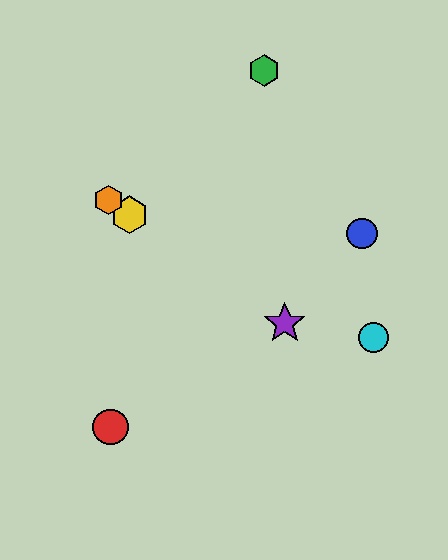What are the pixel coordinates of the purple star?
The purple star is at (285, 323).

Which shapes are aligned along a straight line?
The yellow hexagon, the purple star, the orange hexagon are aligned along a straight line.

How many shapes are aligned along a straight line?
3 shapes (the yellow hexagon, the purple star, the orange hexagon) are aligned along a straight line.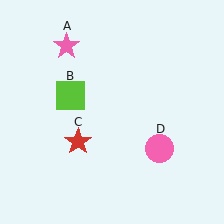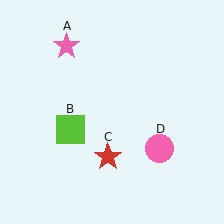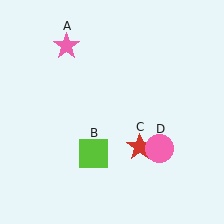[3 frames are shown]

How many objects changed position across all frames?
2 objects changed position: lime square (object B), red star (object C).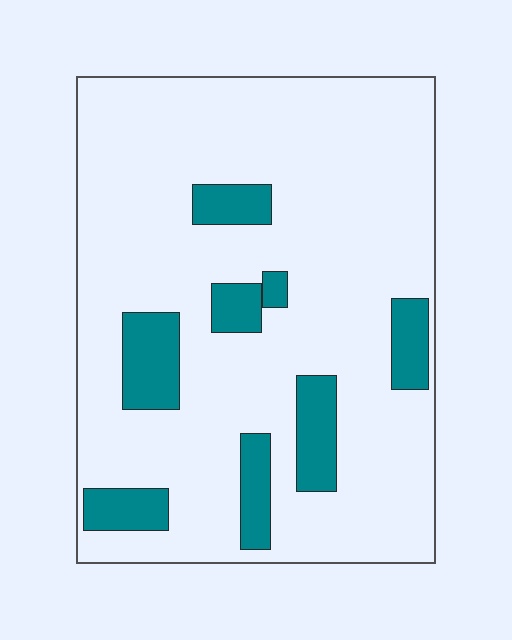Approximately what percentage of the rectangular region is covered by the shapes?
Approximately 15%.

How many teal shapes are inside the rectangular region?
8.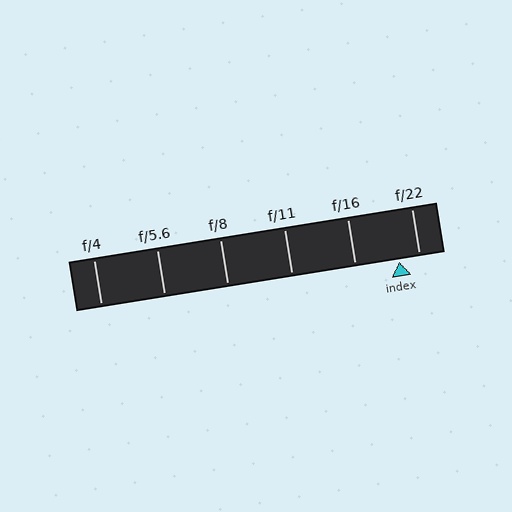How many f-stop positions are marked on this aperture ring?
There are 6 f-stop positions marked.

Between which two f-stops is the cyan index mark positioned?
The index mark is between f/16 and f/22.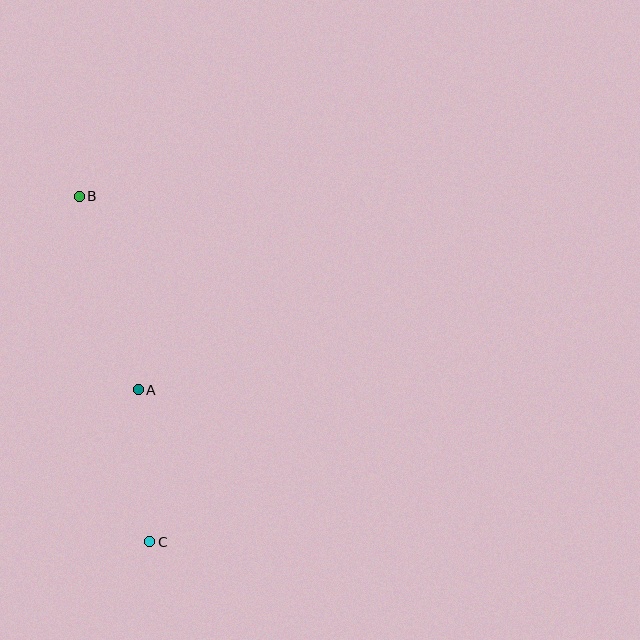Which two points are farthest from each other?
Points B and C are farthest from each other.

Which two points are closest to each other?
Points A and C are closest to each other.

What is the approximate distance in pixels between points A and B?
The distance between A and B is approximately 202 pixels.